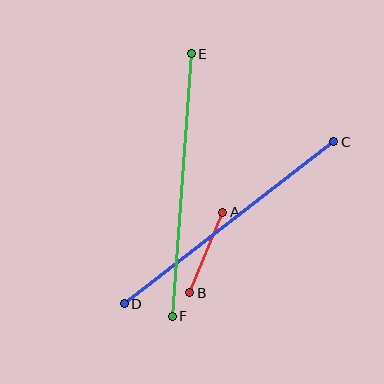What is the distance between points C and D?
The distance is approximately 265 pixels.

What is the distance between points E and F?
The distance is approximately 263 pixels.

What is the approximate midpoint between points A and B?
The midpoint is at approximately (206, 253) pixels.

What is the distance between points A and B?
The distance is approximately 87 pixels.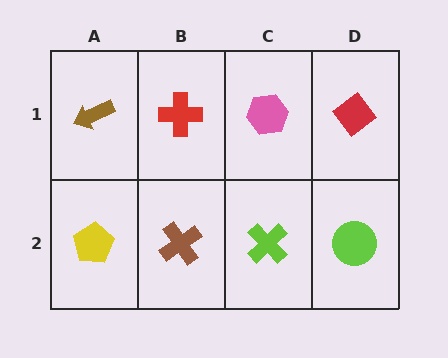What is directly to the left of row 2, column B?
A yellow pentagon.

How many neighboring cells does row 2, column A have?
2.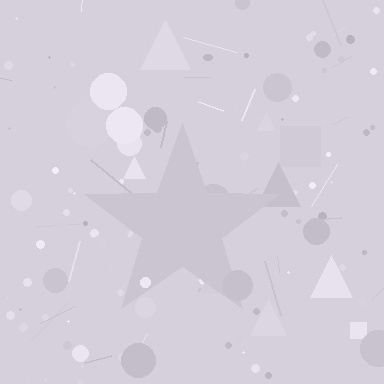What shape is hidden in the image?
A star is hidden in the image.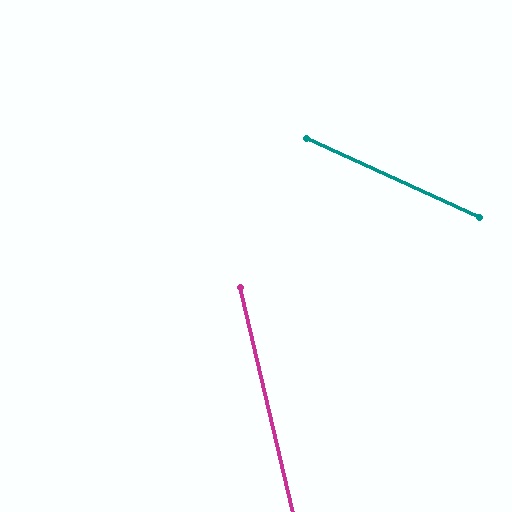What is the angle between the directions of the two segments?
Approximately 52 degrees.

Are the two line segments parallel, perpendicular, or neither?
Neither parallel nor perpendicular — they differ by about 52°.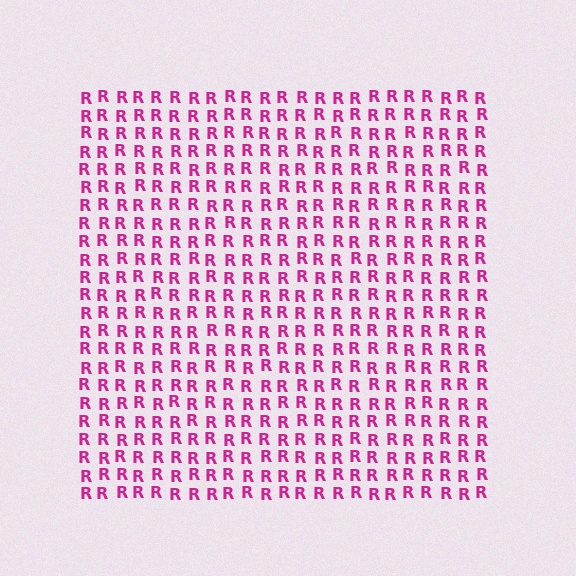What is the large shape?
The large shape is a square.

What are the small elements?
The small elements are letter R's.